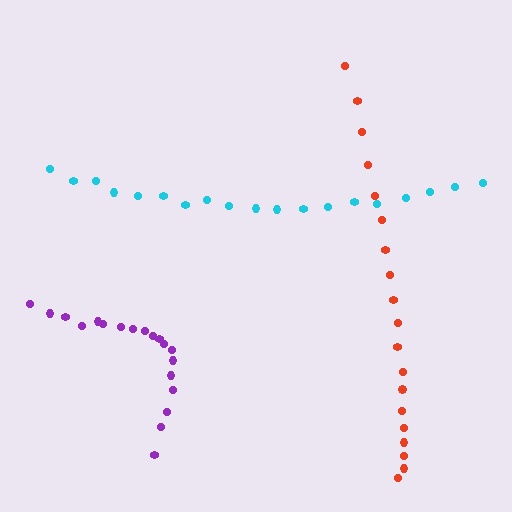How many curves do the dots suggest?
There are 3 distinct paths.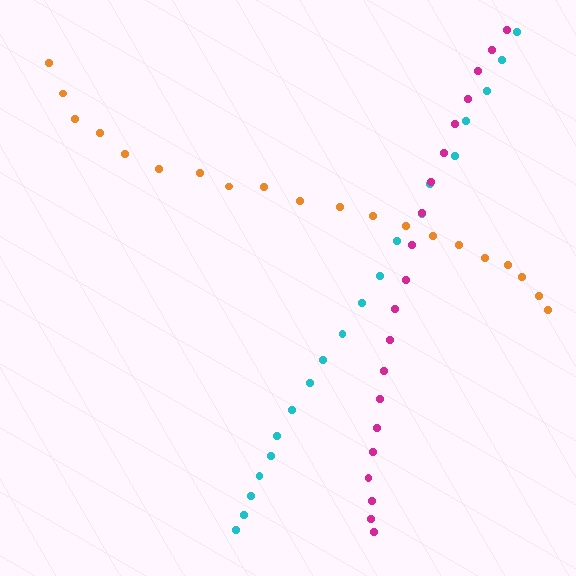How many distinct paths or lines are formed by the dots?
There are 3 distinct paths.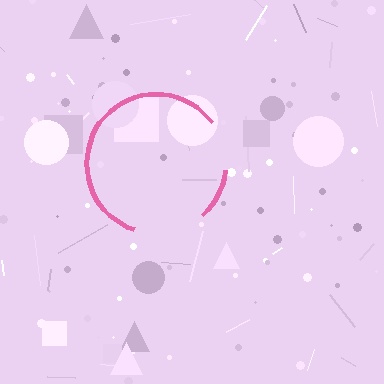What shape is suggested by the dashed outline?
The dashed outline suggests a circle.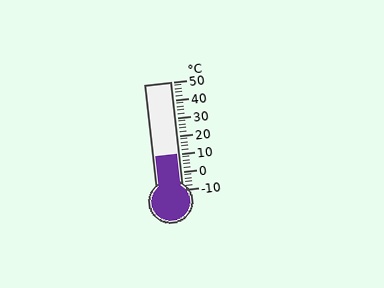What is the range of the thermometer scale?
The thermometer scale ranges from -10°C to 50°C.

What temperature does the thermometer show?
The thermometer shows approximately 10°C.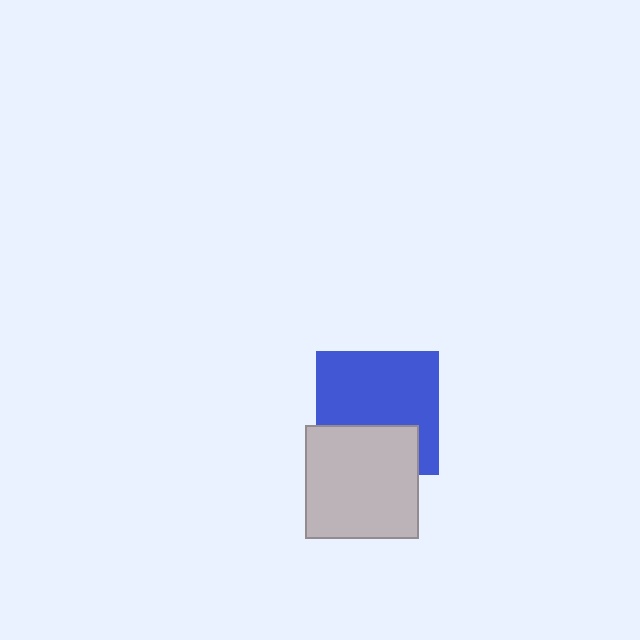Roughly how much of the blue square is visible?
Most of it is visible (roughly 66%).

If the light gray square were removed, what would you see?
You would see the complete blue square.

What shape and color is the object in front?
The object in front is a light gray square.